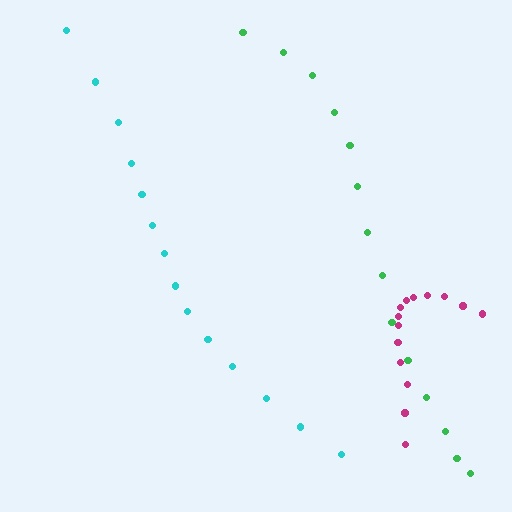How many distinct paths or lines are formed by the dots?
There are 3 distinct paths.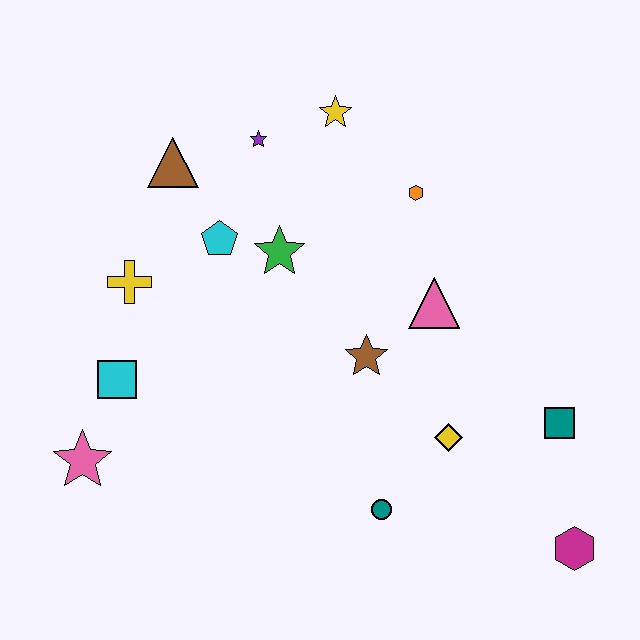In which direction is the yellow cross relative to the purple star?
The yellow cross is below the purple star.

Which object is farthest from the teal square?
The pink star is farthest from the teal square.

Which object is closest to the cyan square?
The pink star is closest to the cyan square.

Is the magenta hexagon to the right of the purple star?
Yes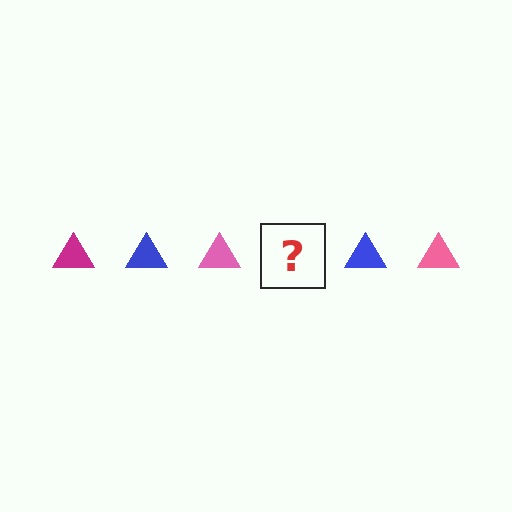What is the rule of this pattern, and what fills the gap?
The rule is that the pattern cycles through magenta, blue, pink triangles. The gap should be filled with a magenta triangle.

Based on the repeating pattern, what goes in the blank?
The blank should be a magenta triangle.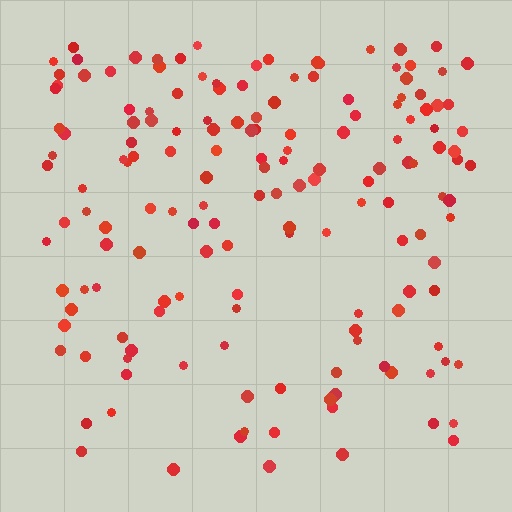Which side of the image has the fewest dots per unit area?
The bottom.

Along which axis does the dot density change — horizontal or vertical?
Vertical.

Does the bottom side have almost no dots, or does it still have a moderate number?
Still a moderate number, just noticeably fewer than the top.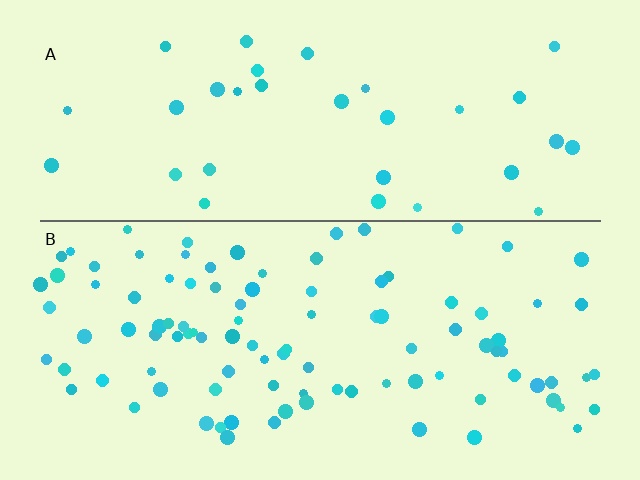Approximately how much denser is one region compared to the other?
Approximately 2.9× — region B over region A.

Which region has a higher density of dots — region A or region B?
B (the bottom).